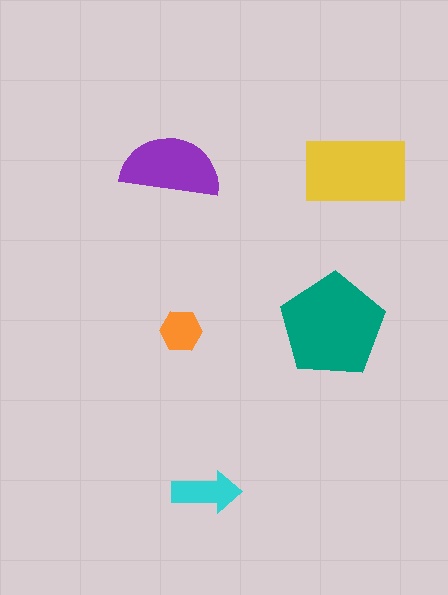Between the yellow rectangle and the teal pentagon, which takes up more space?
The teal pentagon.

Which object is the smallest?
The orange hexagon.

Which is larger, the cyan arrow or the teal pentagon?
The teal pentagon.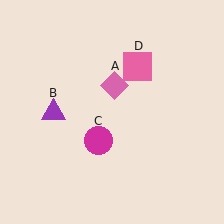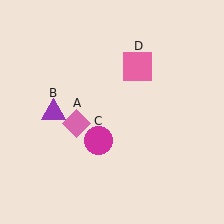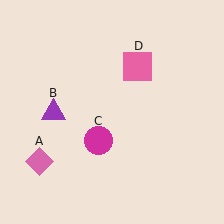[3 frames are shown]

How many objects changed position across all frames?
1 object changed position: pink diamond (object A).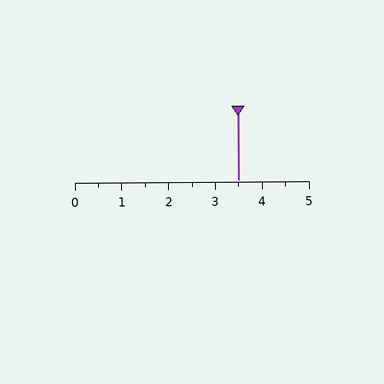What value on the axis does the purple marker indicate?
The marker indicates approximately 3.5.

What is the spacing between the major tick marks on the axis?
The major ticks are spaced 1 apart.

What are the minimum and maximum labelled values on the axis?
The axis runs from 0 to 5.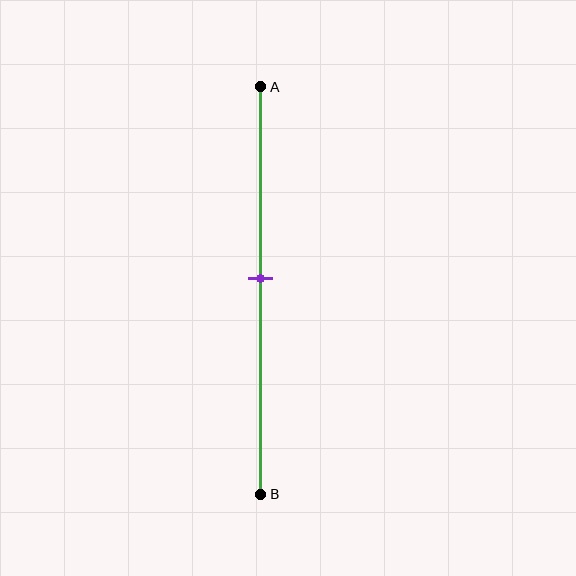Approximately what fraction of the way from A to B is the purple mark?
The purple mark is approximately 45% of the way from A to B.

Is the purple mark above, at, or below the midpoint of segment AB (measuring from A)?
The purple mark is above the midpoint of segment AB.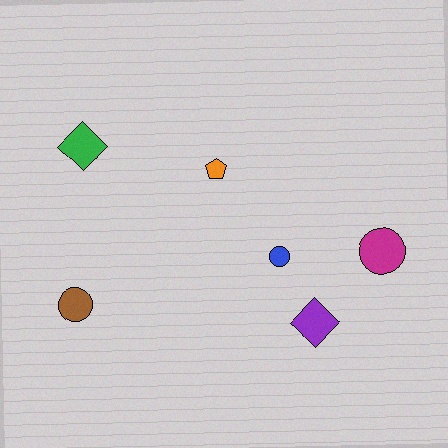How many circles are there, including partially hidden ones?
There are 3 circles.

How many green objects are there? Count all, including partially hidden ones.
There is 1 green object.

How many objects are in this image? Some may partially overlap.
There are 6 objects.